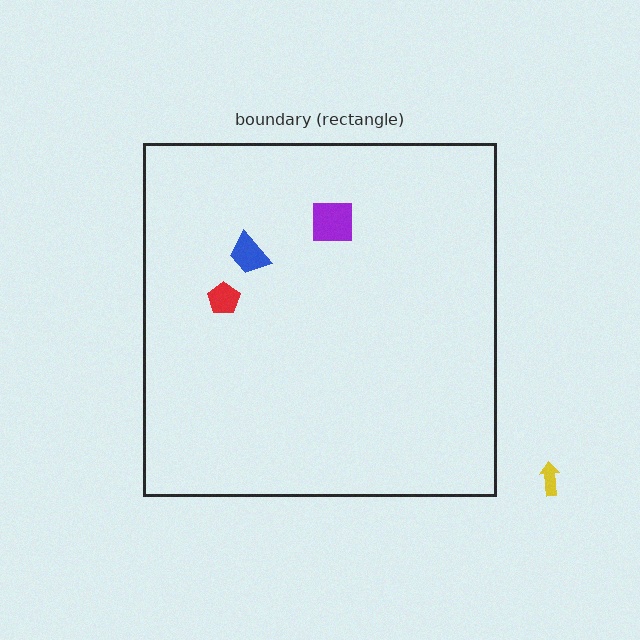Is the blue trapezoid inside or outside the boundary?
Inside.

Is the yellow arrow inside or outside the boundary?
Outside.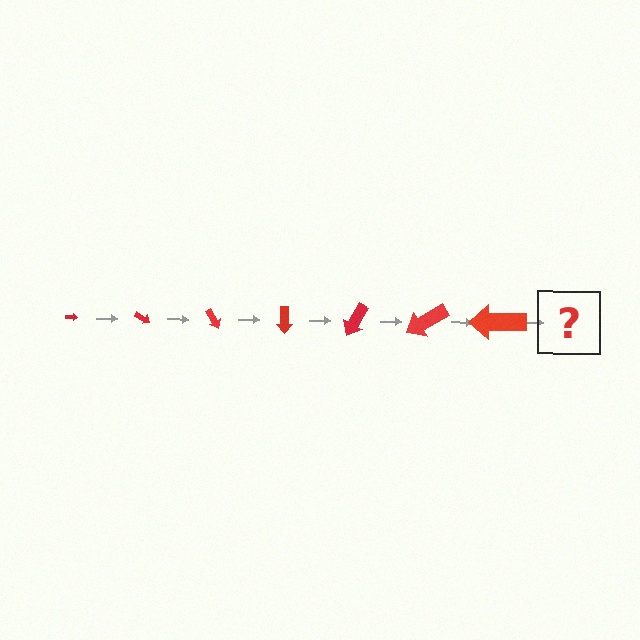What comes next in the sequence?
The next element should be an arrow, larger than the previous one and rotated 210 degrees from the start.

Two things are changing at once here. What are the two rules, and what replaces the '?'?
The two rules are that the arrow grows larger each step and it rotates 30 degrees each step. The '?' should be an arrow, larger than the previous one and rotated 210 degrees from the start.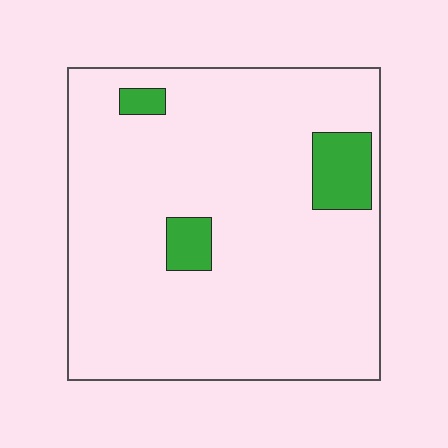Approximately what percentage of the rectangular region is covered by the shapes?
Approximately 10%.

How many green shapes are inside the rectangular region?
3.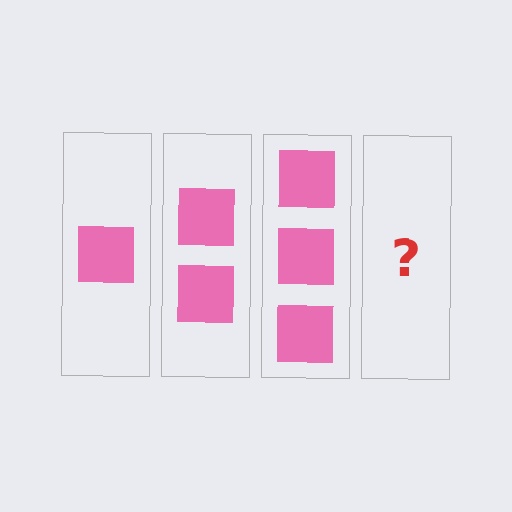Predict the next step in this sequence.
The next step is 4 squares.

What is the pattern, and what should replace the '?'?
The pattern is that each step adds one more square. The '?' should be 4 squares.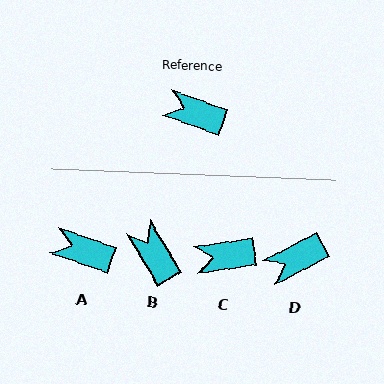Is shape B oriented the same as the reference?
No, it is off by about 39 degrees.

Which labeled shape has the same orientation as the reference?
A.